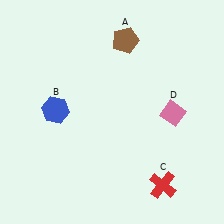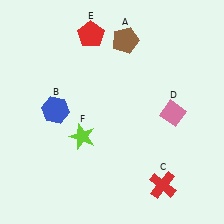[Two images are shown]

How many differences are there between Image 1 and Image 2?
There are 2 differences between the two images.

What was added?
A red pentagon (E), a lime star (F) were added in Image 2.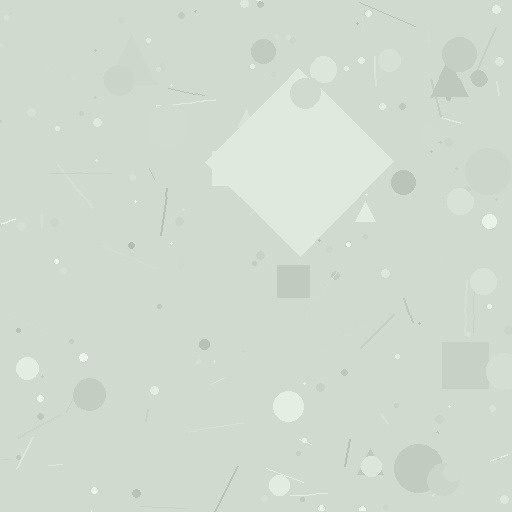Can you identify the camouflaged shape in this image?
The camouflaged shape is a diamond.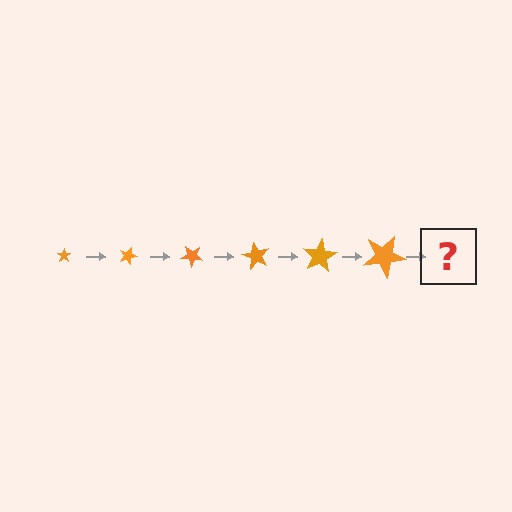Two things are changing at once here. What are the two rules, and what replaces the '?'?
The two rules are that the star grows larger each step and it rotates 20 degrees each step. The '?' should be a star, larger than the previous one and rotated 120 degrees from the start.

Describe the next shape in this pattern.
It should be a star, larger than the previous one and rotated 120 degrees from the start.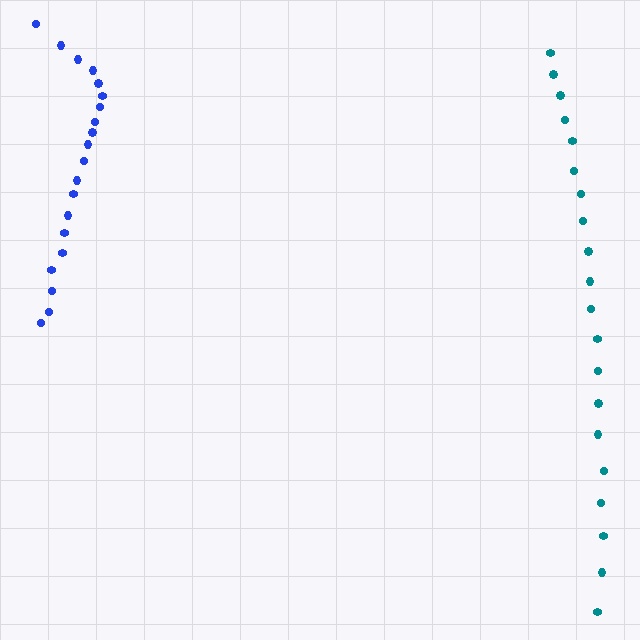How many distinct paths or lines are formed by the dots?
There are 2 distinct paths.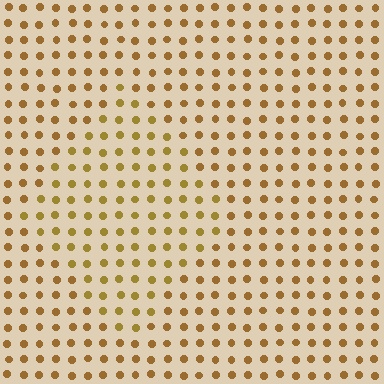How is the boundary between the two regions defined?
The boundary is defined purely by a slight shift in hue (about 16 degrees). Spacing, size, and orientation are identical on both sides.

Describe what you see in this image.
The image is filled with small brown elements in a uniform arrangement. A diamond-shaped region is visible where the elements are tinted to a slightly different hue, forming a subtle color boundary.